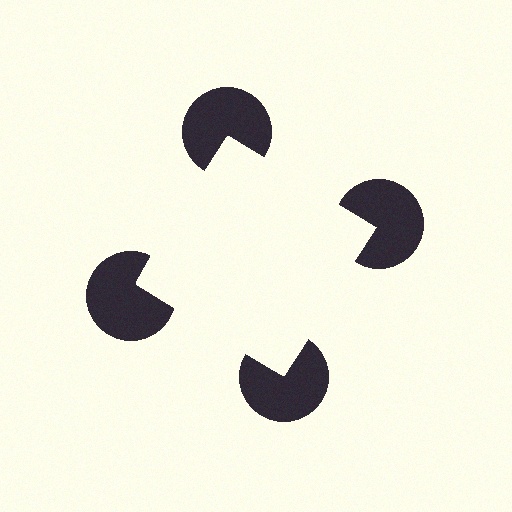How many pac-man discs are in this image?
There are 4 — one at each vertex of the illusory square.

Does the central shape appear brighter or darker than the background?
It typically appears slightly brighter than the background, even though no actual brightness change is drawn.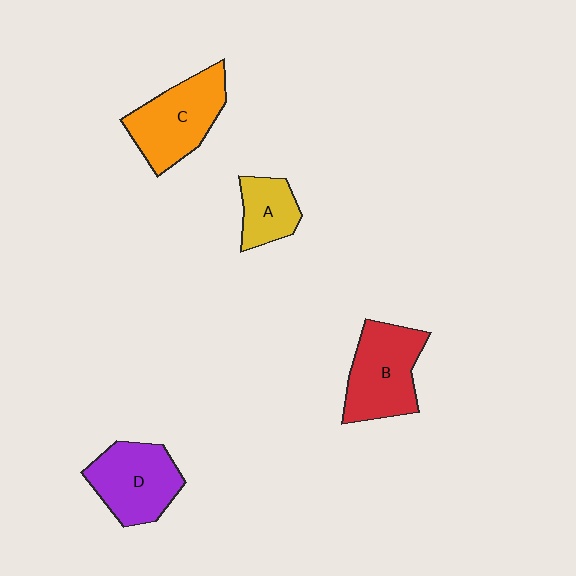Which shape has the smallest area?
Shape A (yellow).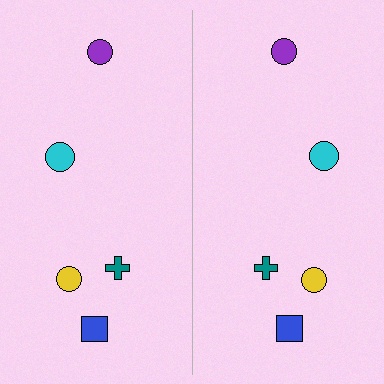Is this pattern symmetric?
Yes, this pattern has bilateral (reflection) symmetry.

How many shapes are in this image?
There are 10 shapes in this image.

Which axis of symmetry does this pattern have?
The pattern has a vertical axis of symmetry running through the center of the image.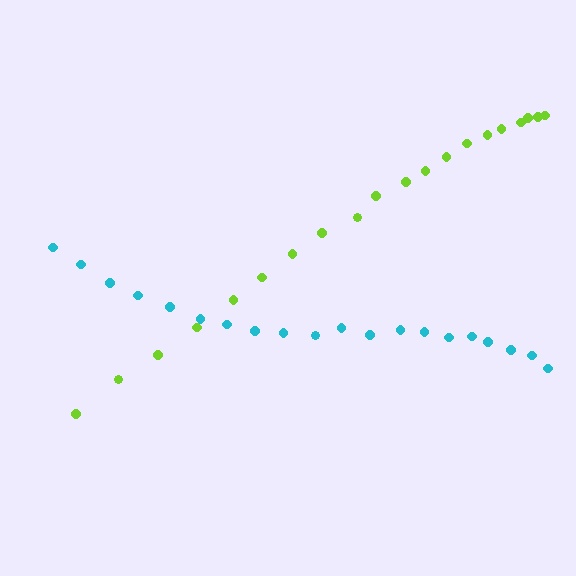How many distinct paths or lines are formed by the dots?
There are 2 distinct paths.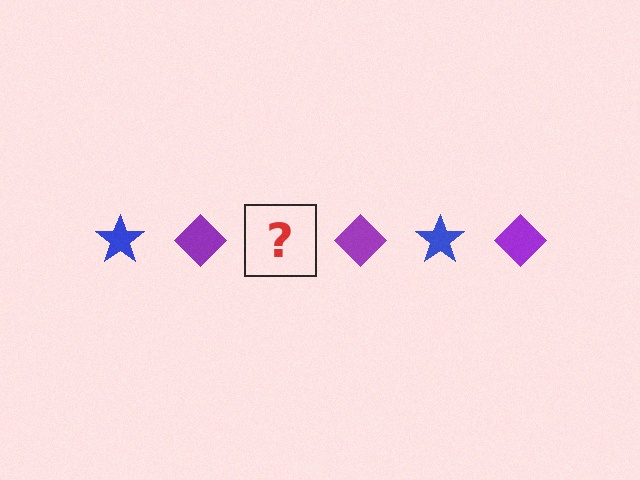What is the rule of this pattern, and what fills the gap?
The rule is that the pattern alternates between blue star and purple diamond. The gap should be filled with a blue star.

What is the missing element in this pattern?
The missing element is a blue star.